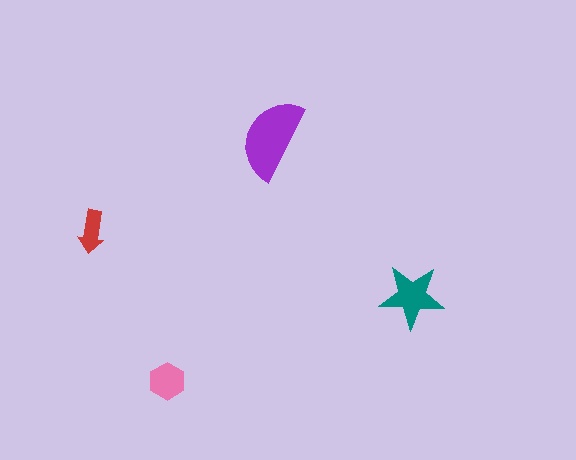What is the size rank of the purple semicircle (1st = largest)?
1st.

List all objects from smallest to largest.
The red arrow, the pink hexagon, the teal star, the purple semicircle.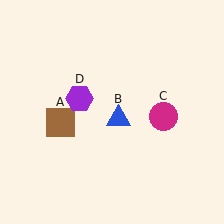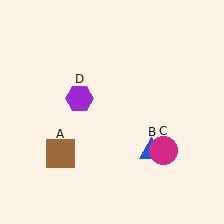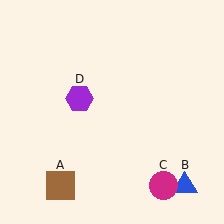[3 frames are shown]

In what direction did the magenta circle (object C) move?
The magenta circle (object C) moved down.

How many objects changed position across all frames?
3 objects changed position: brown square (object A), blue triangle (object B), magenta circle (object C).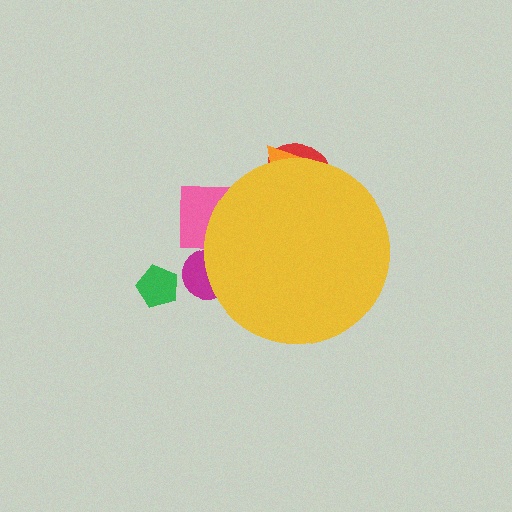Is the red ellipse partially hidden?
Yes, the red ellipse is partially hidden behind the yellow circle.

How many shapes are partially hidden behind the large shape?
4 shapes are partially hidden.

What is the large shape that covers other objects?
A yellow circle.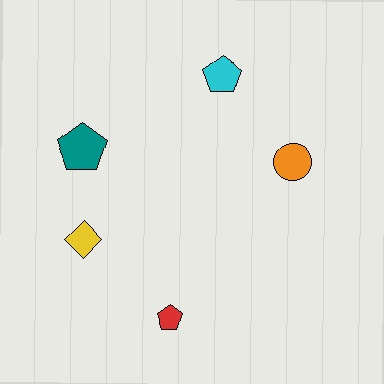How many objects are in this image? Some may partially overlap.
There are 5 objects.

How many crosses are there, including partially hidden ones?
There are no crosses.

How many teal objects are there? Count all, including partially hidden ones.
There is 1 teal object.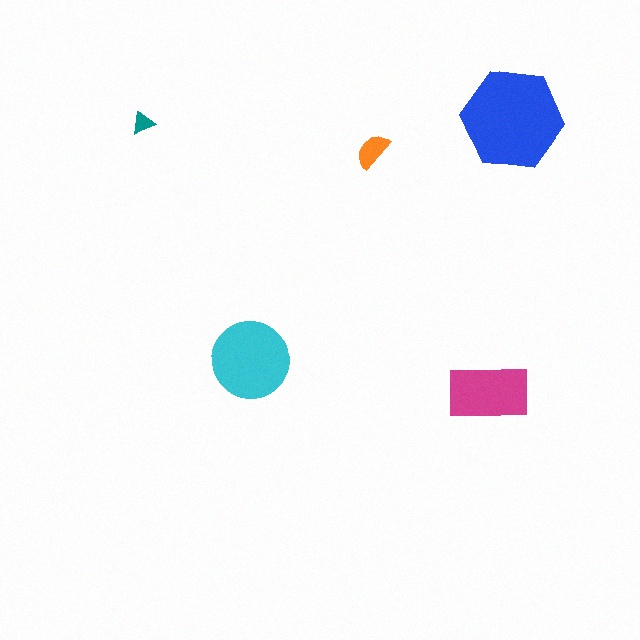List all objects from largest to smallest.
The blue hexagon, the cyan circle, the magenta rectangle, the orange semicircle, the teal triangle.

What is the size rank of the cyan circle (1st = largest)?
2nd.